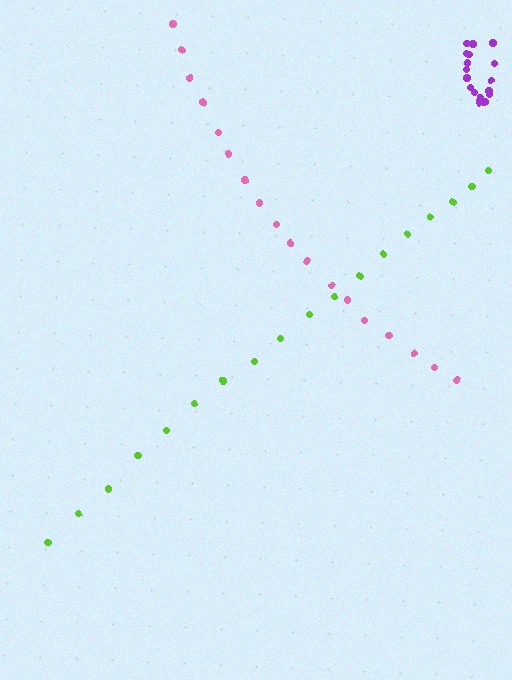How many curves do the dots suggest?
There are 3 distinct paths.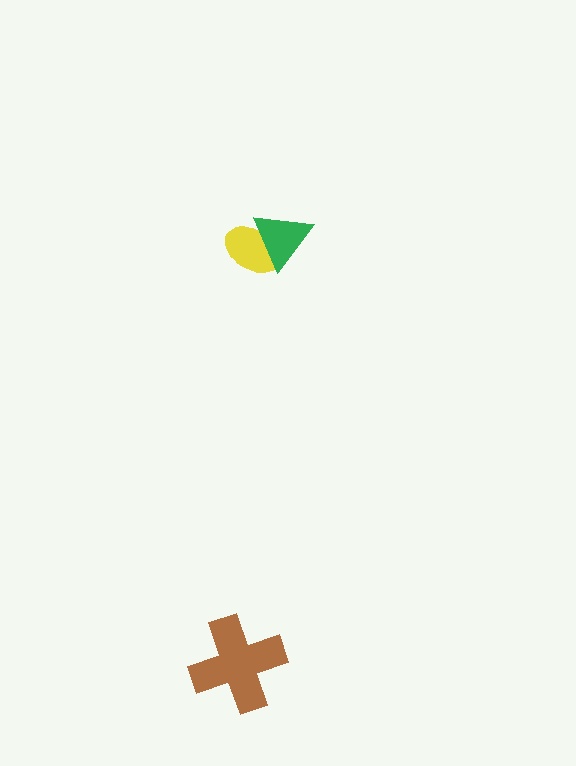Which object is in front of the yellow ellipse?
The green triangle is in front of the yellow ellipse.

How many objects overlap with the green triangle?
1 object overlaps with the green triangle.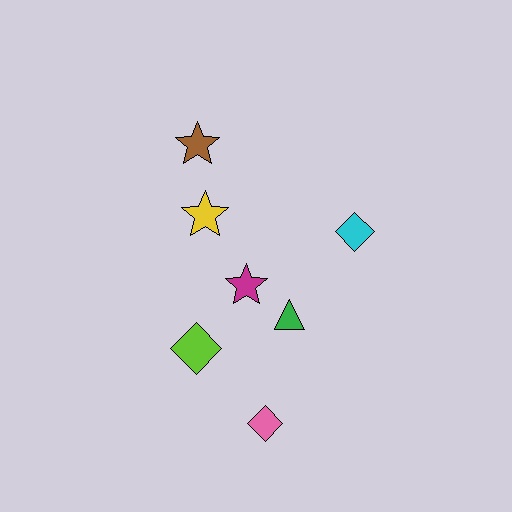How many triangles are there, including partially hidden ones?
There is 1 triangle.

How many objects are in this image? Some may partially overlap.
There are 7 objects.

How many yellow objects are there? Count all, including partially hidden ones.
There is 1 yellow object.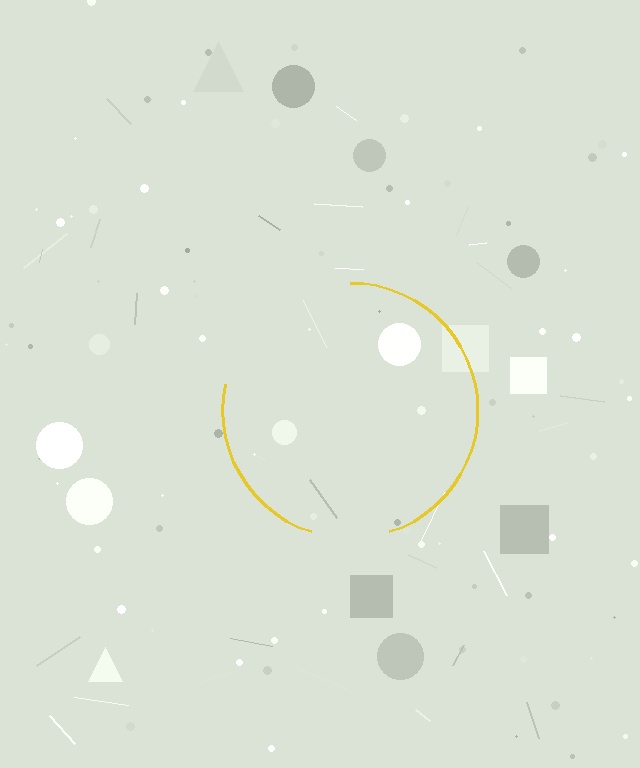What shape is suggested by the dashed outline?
The dashed outline suggests a circle.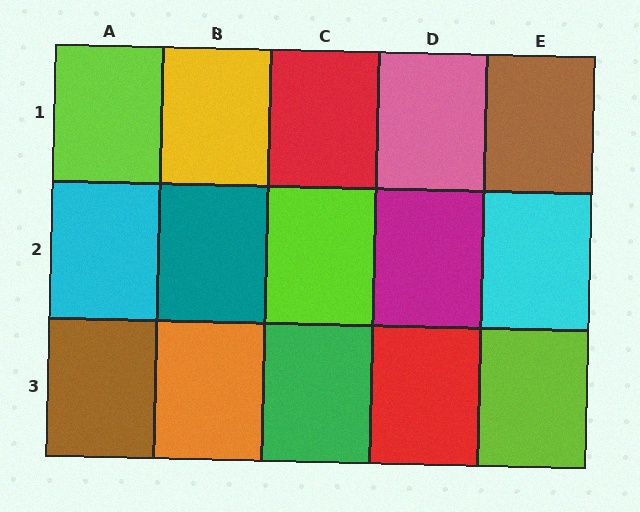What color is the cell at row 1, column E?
Brown.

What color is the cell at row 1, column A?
Lime.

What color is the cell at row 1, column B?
Yellow.